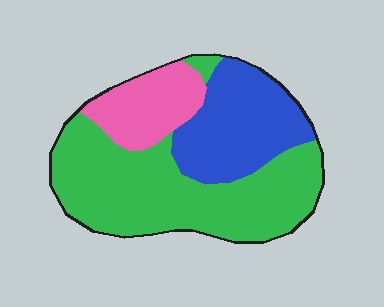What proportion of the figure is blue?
Blue covers about 30% of the figure.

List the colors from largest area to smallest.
From largest to smallest: green, blue, pink.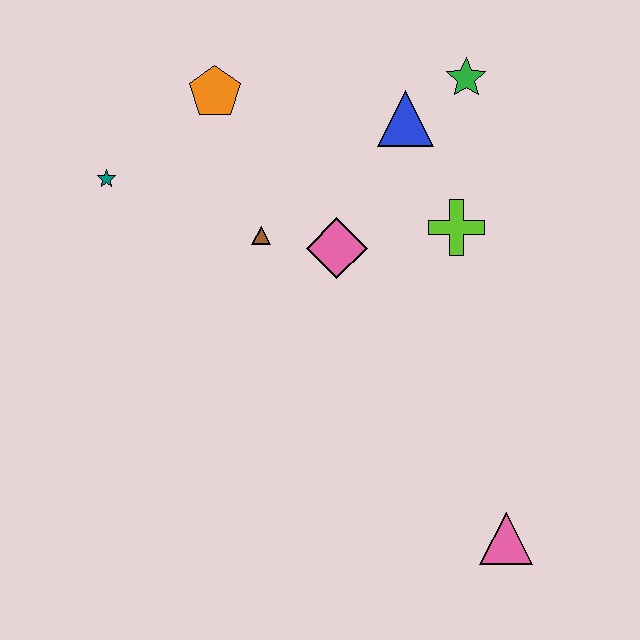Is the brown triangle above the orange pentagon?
No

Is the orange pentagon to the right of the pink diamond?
No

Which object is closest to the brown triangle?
The pink diamond is closest to the brown triangle.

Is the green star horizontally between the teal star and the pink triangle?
Yes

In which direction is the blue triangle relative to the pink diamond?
The blue triangle is above the pink diamond.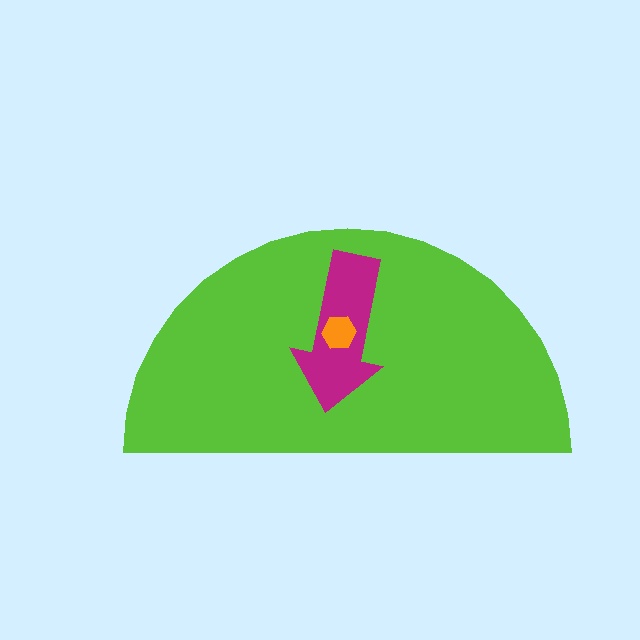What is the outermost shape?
The lime semicircle.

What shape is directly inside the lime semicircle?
The magenta arrow.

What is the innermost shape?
The orange hexagon.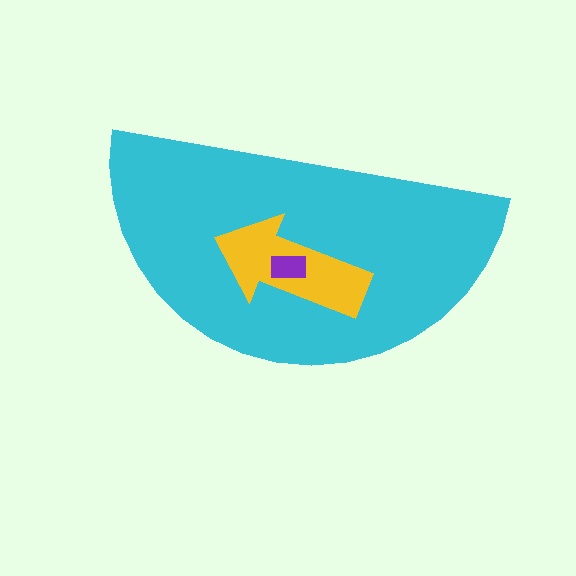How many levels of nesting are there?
3.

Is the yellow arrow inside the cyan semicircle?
Yes.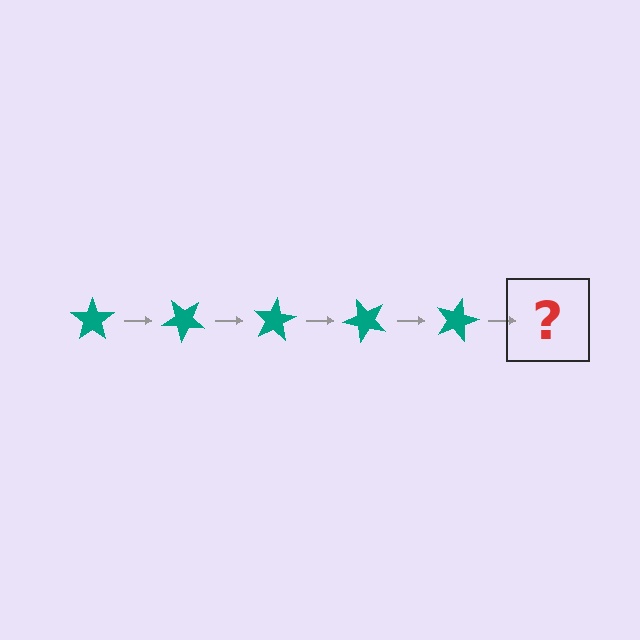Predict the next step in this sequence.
The next step is a teal star rotated 200 degrees.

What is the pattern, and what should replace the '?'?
The pattern is that the star rotates 40 degrees each step. The '?' should be a teal star rotated 200 degrees.